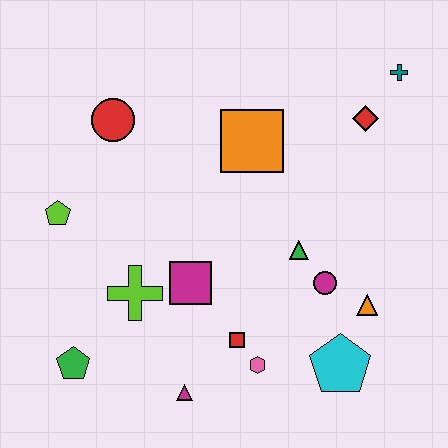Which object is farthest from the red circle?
The cyan pentagon is farthest from the red circle.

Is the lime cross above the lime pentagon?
No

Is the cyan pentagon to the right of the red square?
Yes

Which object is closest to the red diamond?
The teal cross is closest to the red diamond.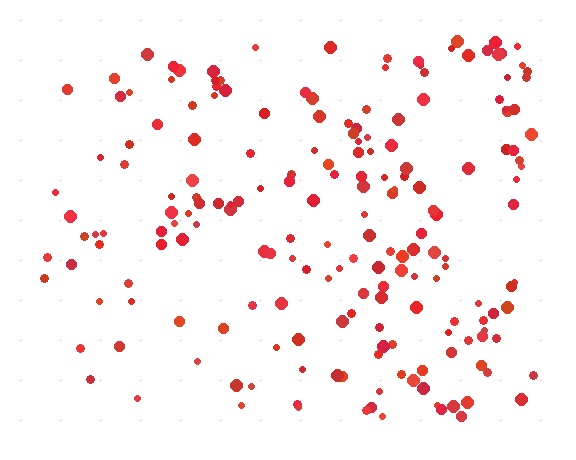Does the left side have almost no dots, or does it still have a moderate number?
Still a moderate number, just noticeably fewer than the right.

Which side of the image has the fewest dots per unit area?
The left.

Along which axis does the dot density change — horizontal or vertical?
Horizontal.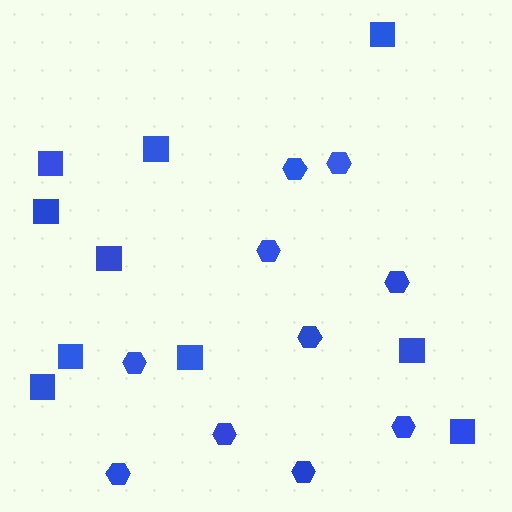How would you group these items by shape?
There are 2 groups: one group of hexagons (10) and one group of squares (10).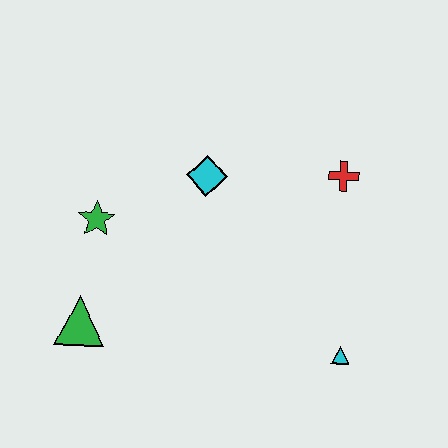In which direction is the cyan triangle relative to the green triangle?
The cyan triangle is to the right of the green triangle.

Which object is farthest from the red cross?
The green triangle is farthest from the red cross.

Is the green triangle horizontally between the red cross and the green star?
No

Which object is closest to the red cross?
The cyan diamond is closest to the red cross.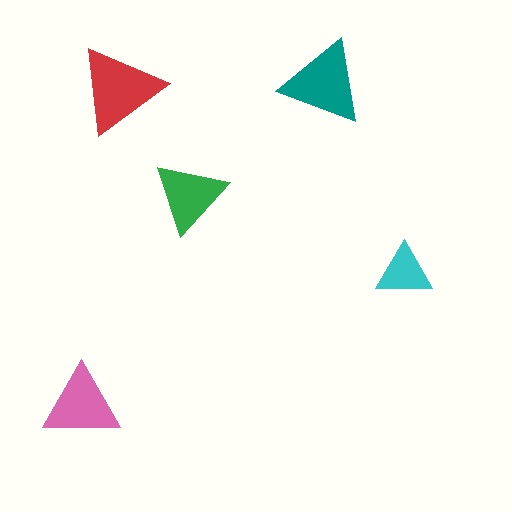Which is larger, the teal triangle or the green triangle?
The teal one.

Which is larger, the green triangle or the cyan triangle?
The green one.